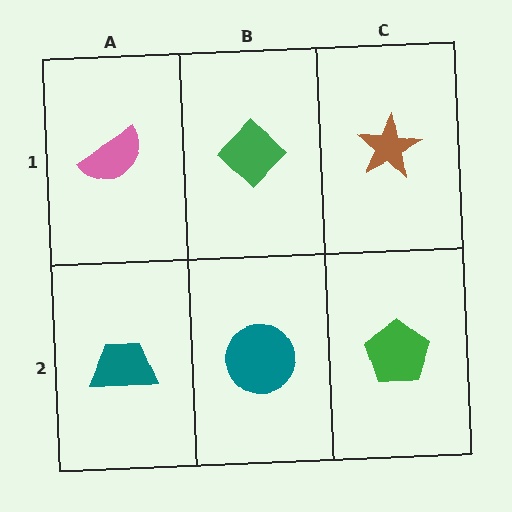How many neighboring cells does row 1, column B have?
3.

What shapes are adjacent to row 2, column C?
A brown star (row 1, column C), a teal circle (row 2, column B).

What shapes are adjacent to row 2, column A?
A pink semicircle (row 1, column A), a teal circle (row 2, column B).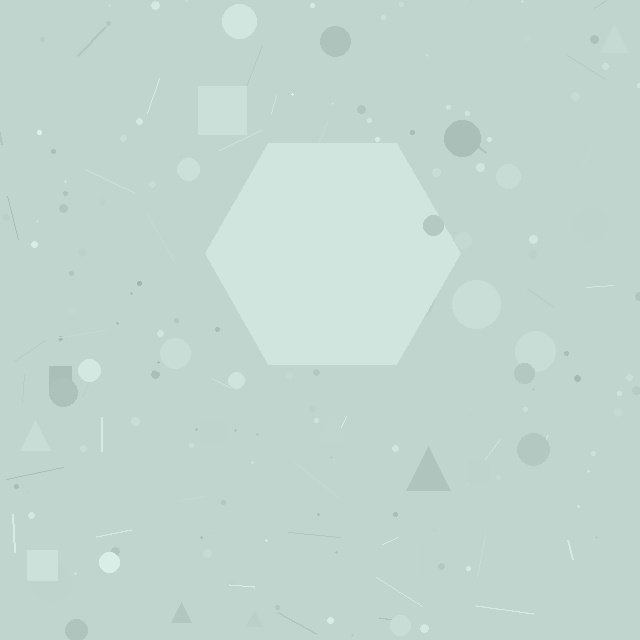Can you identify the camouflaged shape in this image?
The camouflaged shape is a hexagon.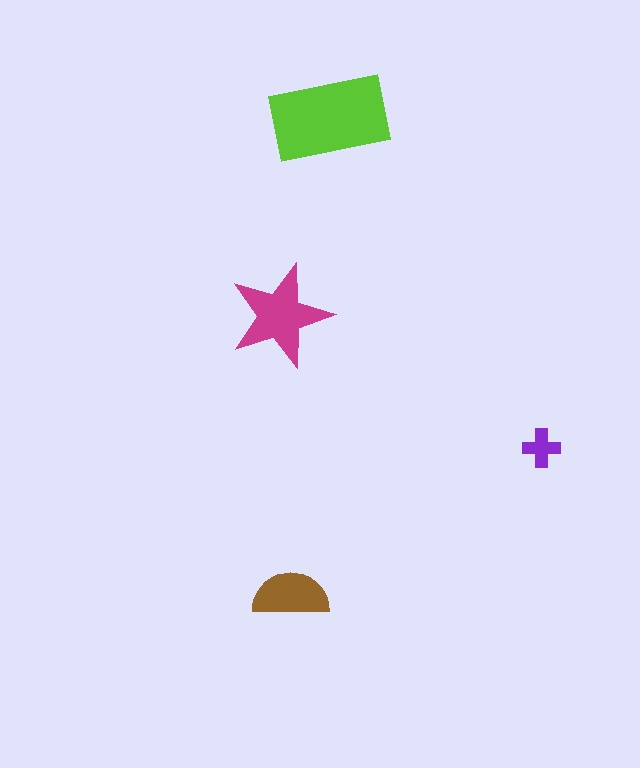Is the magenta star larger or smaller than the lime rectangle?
Smaller.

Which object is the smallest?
The purple cross.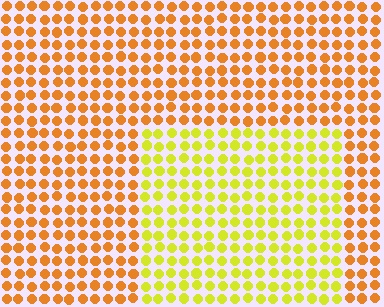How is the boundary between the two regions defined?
The boundary is defined purely by a slight shift in hue (about 38 degrees). Spacing, size, and orientation are identical on both sides.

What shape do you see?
I see a rectangle.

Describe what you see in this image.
The image is filled with small orange elements in a uniform arrangement. A rectangle-shaped region is visible where the elements are tinted to a slightly different hue, forming a subtle color boundary.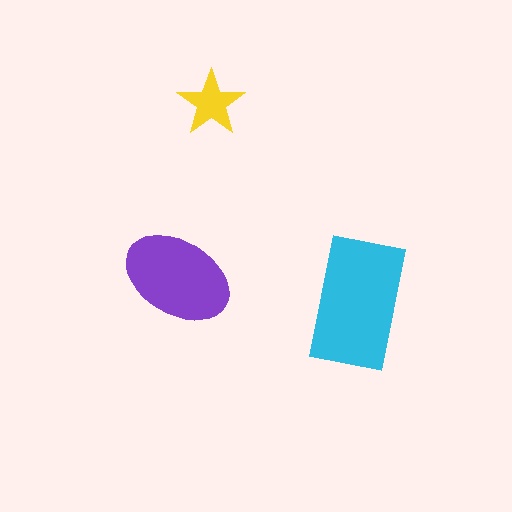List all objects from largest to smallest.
The cyan rectangle, the purple ellipse, the yellow star.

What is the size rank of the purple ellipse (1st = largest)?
2nd.